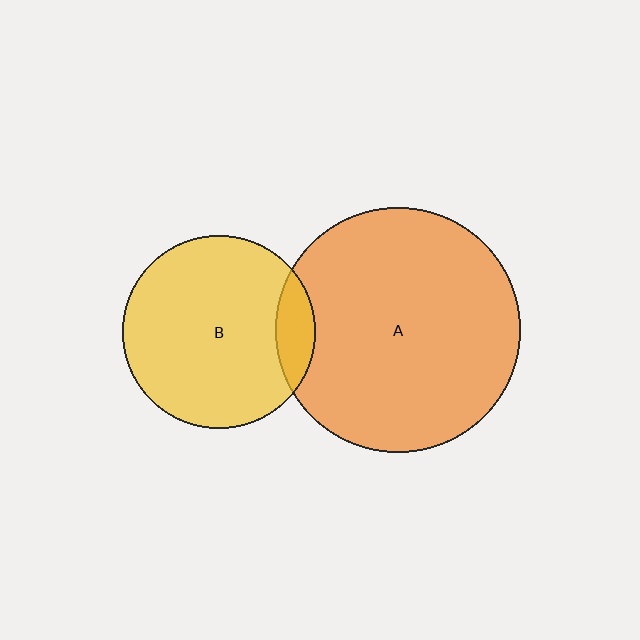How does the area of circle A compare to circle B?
Approximately 1.6 times.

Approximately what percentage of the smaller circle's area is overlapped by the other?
Approximately 10%.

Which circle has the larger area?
Circle A (orange).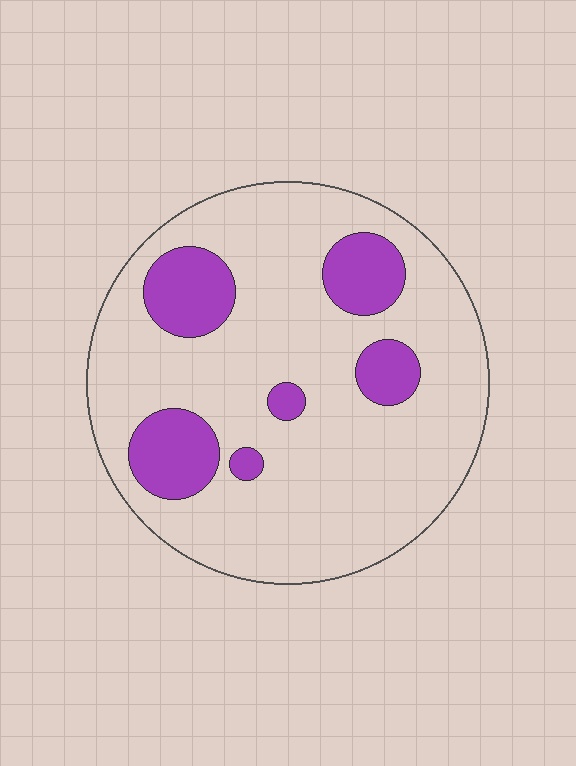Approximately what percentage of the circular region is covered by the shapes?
Approximately 20%.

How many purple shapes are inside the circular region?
6.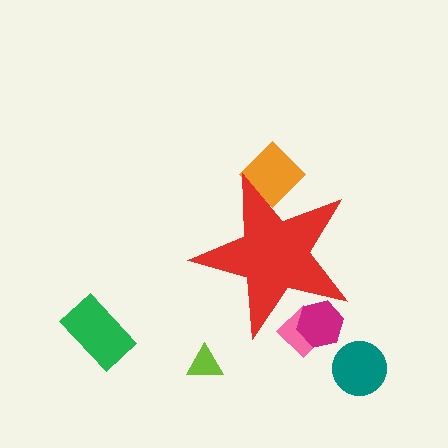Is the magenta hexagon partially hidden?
Yes, the magenta hexagon is partially hidden behind the red star.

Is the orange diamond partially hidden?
Yes, the orange diamond is partially hidden behind the red star.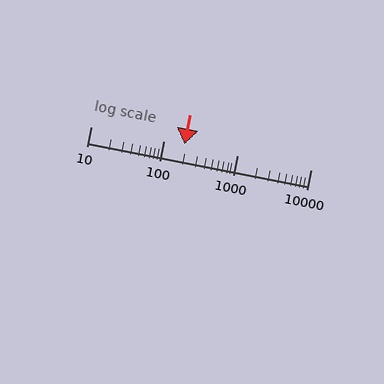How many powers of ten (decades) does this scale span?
The scale spans 3 decades, from 10 to 10000.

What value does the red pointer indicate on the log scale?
The pointer indicates approximately 190.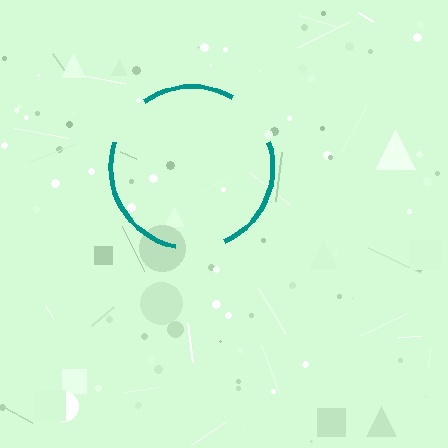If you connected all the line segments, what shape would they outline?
They would outline a circle.